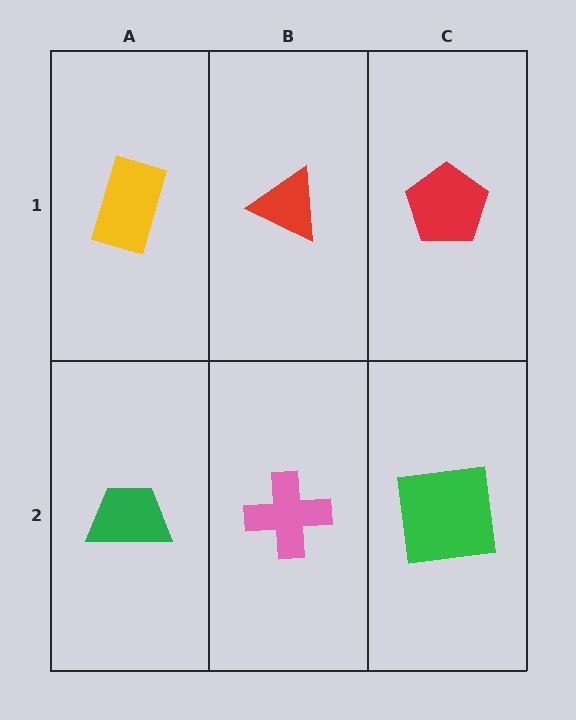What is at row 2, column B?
A pink cross.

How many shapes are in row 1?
3 shapes.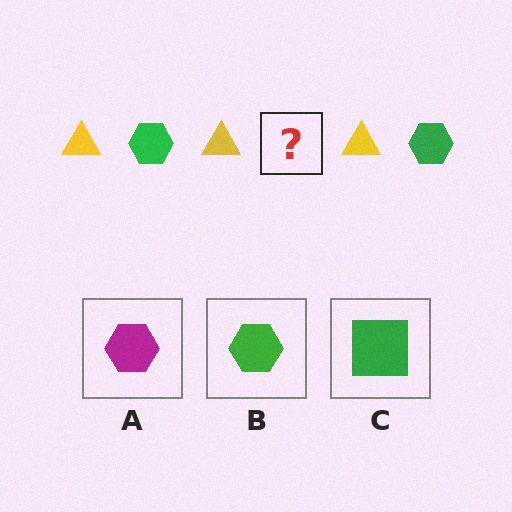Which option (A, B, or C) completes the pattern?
B.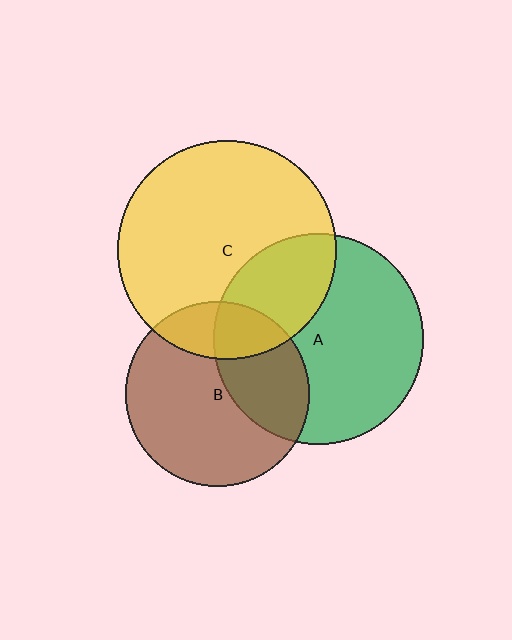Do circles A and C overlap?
Yes.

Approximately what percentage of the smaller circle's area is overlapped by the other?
Approximately 30%.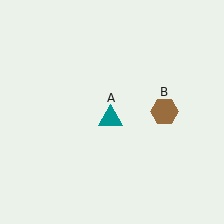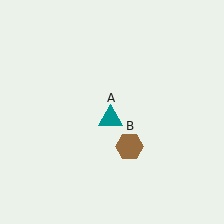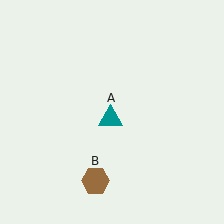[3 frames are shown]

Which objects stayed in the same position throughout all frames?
Teal triangle (object A) remained stationary.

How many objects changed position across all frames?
1 object changed position: brown hexagon (object B).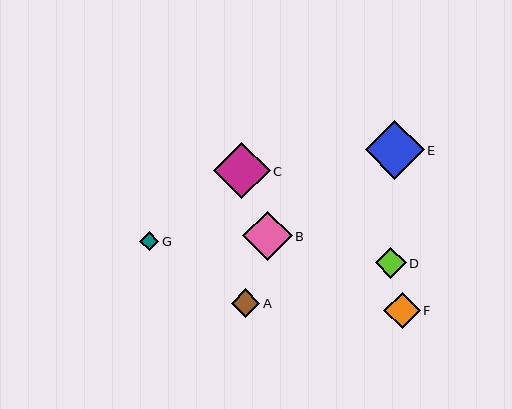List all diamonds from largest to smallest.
From largest to smallest: E, C, B, F, D, A, G.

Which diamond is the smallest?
Diamond G is the smallest with a size of approximately 19 pixels.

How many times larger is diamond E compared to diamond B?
Diamond E is approximately 1.2 times the size of diamond B.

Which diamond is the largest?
Diamond E is the largest with a size of approximately 58 pixels.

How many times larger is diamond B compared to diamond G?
Diamond B is approximately 2.6 times the size of diamond G.